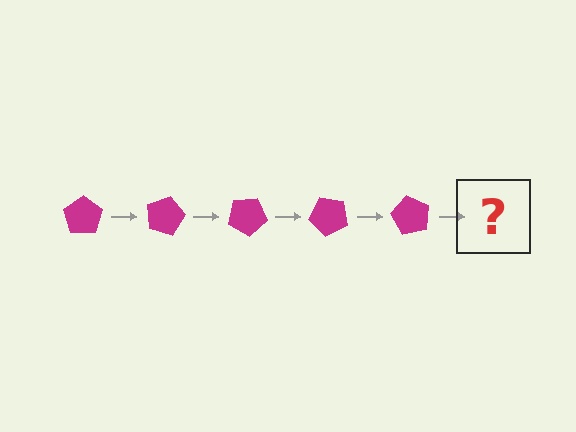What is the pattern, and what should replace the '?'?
The pattern is that the pentagon rotates 15 degrees each step. The '?' should be a magenta pentagon rotated 75 degrees.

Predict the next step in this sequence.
The next step is a magenta pentagon rotated 75 degrees.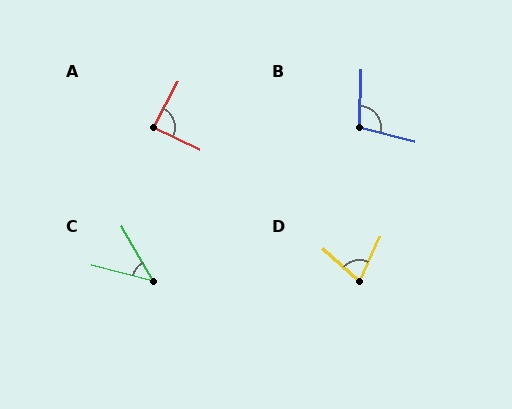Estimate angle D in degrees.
Approximately 72 degrees.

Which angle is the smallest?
C, at approximately 46 degrees.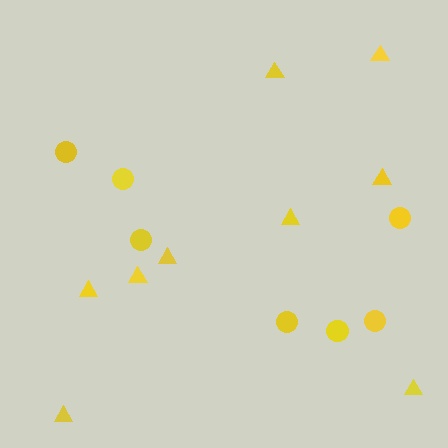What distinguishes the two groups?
There are 2 groups: one group of triangles (9) and one group of circles (7).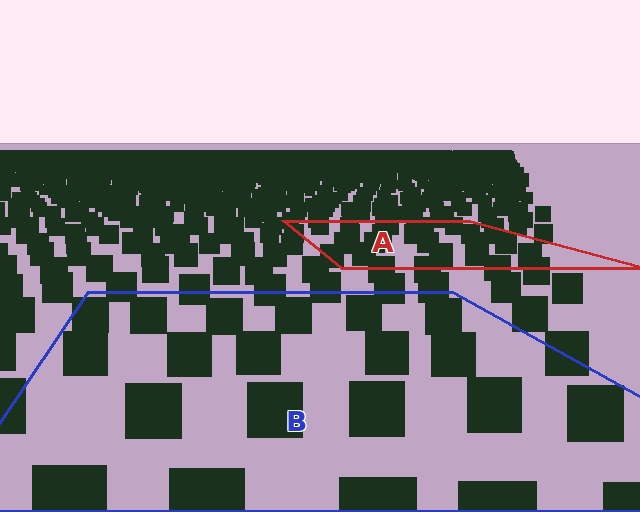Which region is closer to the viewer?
Region B is closer. The texture elements there are larger and more spread out.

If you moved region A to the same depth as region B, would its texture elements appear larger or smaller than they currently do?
They would appear larger. At a closer depth, the same texture elements are projected at a bigger on-screen size.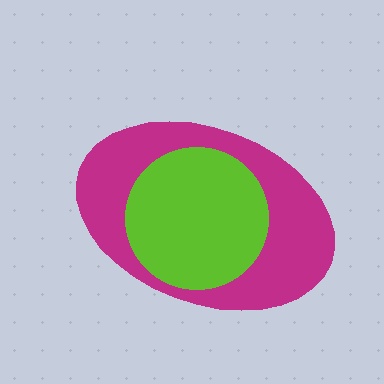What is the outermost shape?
The magenta ellipse.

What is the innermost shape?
The lime circle.